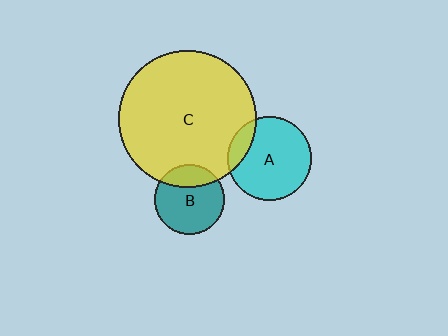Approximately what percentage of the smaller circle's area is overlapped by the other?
Approximately 15%.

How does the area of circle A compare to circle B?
Approximately 1.4 times.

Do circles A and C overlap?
Yes.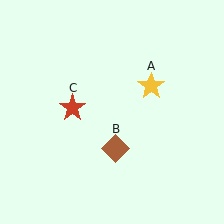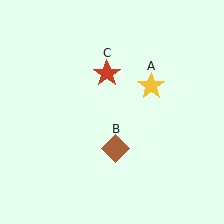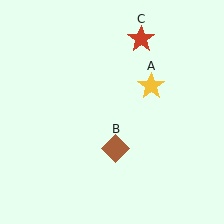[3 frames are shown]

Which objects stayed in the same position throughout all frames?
Yellow star (object A) and brown diamond (object B) remained stationary.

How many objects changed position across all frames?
1 object changed position: red star (object C).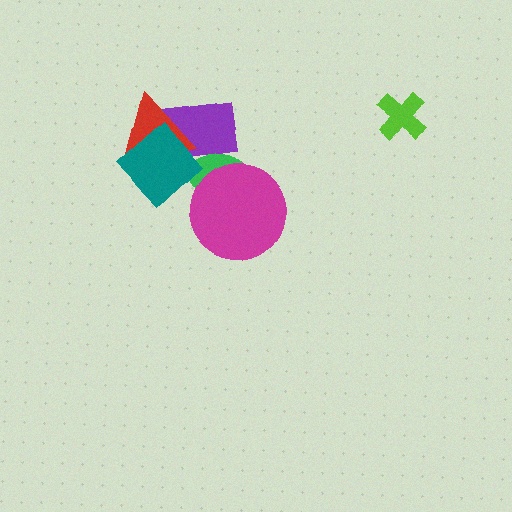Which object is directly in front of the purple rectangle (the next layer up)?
The red triangle is directly in front of the purple rectangle.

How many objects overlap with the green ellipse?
3 objects overlap with the green ellipse.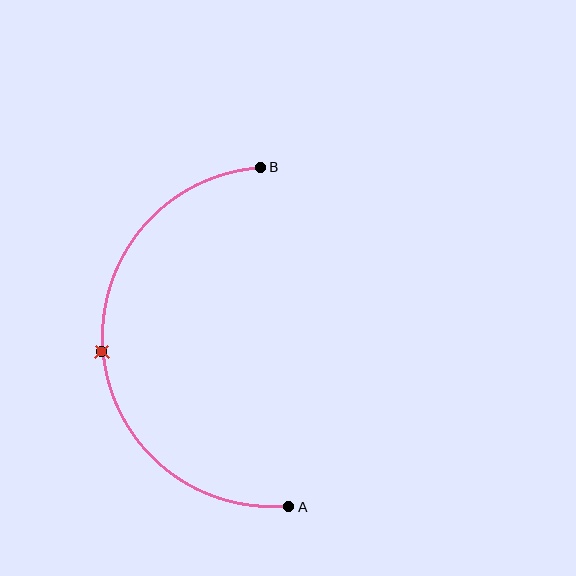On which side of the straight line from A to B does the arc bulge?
The arc bulges to the left of the straight line connecting A and B.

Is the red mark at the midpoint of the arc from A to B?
Yes. The red mark lies on the arc at equal arc-length from both A and B — it is the arc midpoint.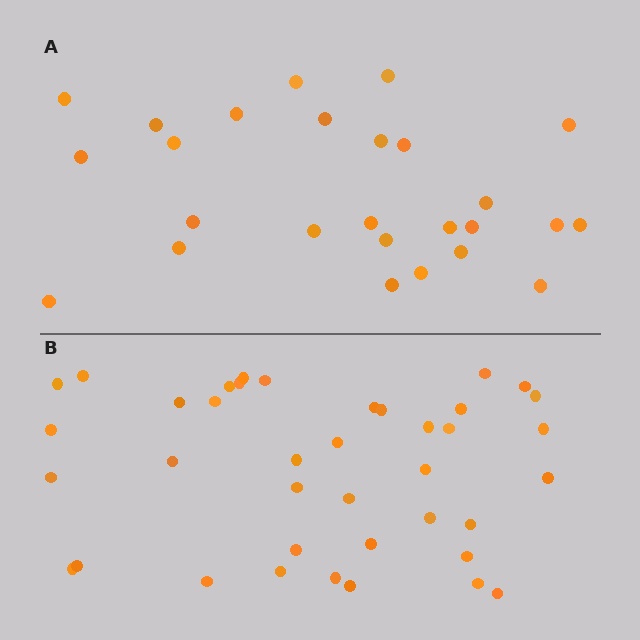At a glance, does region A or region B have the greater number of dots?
Region B (the bottom region) has more dots.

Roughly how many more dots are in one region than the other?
Region B has approximately 15 more dots than region A.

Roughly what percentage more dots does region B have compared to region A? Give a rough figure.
About 50% more.